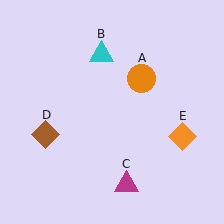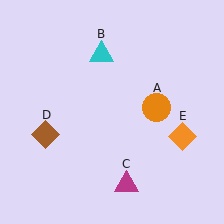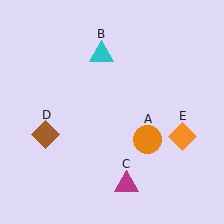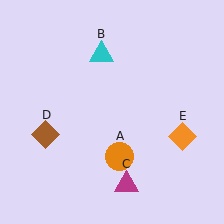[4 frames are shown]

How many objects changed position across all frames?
1 object changed position: orange circle (object A).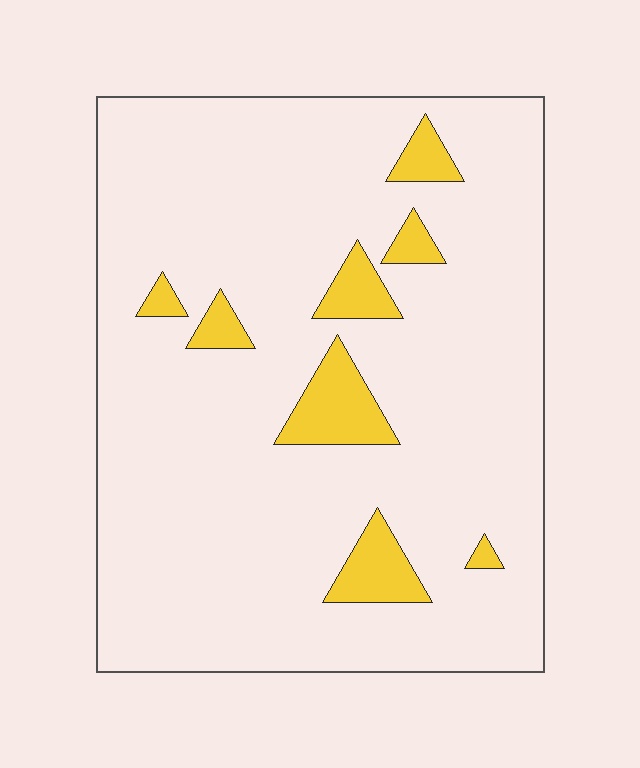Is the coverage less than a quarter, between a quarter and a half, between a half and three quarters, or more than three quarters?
Less than a quarter.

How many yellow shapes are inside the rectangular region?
8.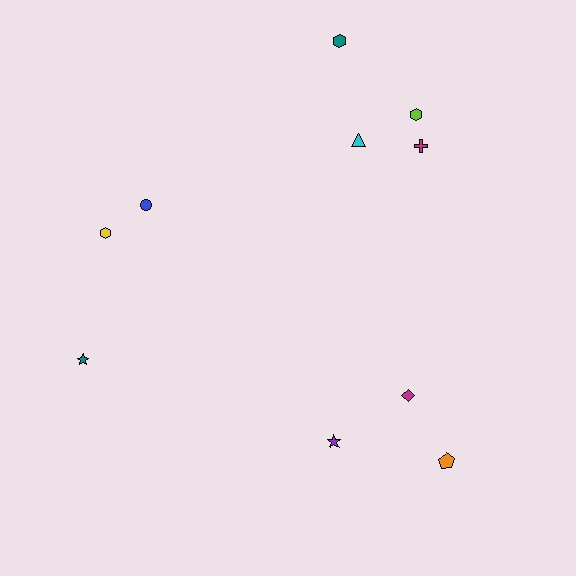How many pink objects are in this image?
There are no pink objects.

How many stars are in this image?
There are 2 stars.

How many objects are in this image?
There are 10 objects.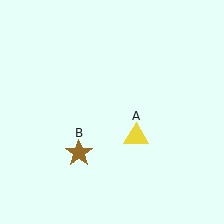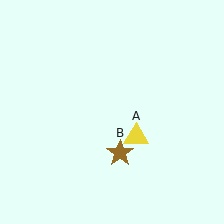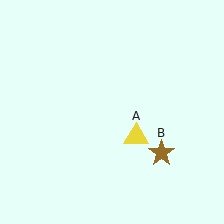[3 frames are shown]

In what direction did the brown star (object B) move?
The brown star (object B) moved right.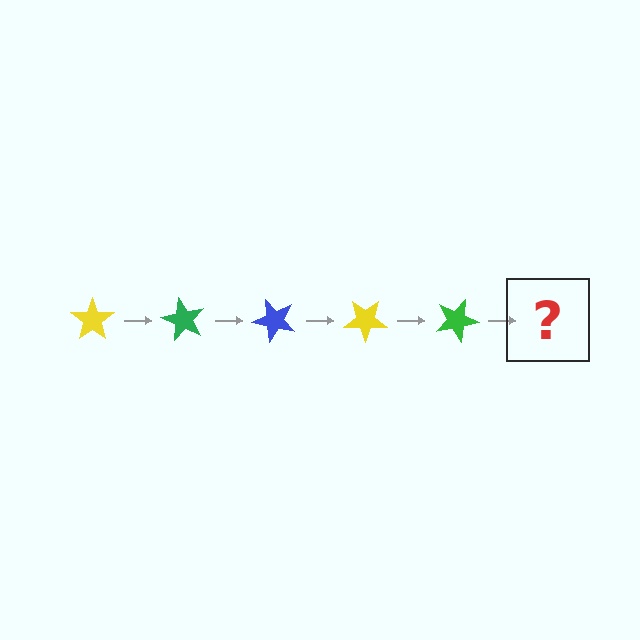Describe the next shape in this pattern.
It should be a blue star, rotated 300 degrees from the start.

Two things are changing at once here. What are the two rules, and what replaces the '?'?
The two rules are that it rotates 60 degrees each step and the color cycles through yellow, green, and blue. The '?' should be a blue star, rotated 300 degrees from the start.